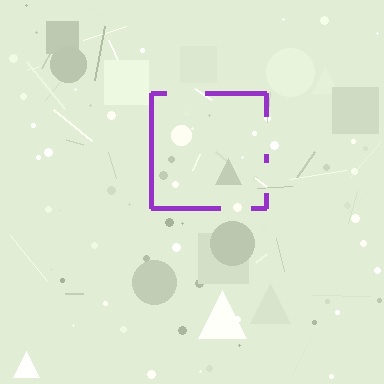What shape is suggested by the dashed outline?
The dashed outline suggests a square.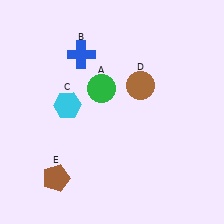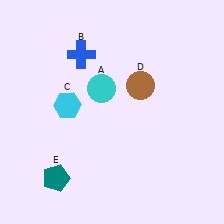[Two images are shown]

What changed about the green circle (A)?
In Image 1, A is green. In Image 2, it changed to cyan.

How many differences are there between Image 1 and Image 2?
There are 2 differences between the two images.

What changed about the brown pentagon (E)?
In Image 1, E is brown. In Image 2, it changed to teal.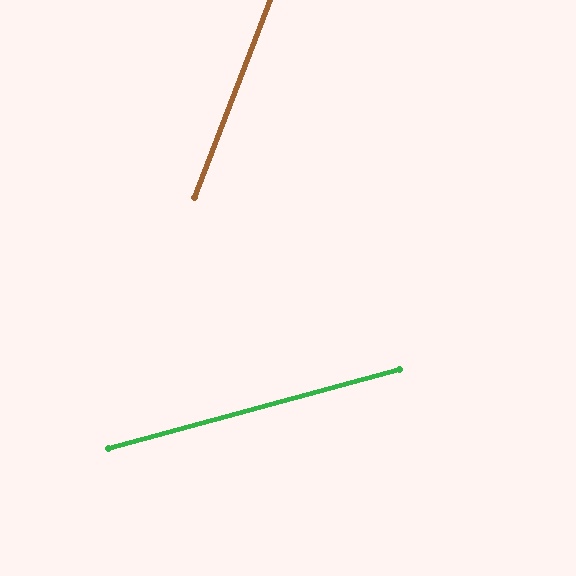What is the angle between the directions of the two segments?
Approximately 54 degrees.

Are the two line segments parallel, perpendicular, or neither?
Neither parallel nor perpendicular — they differ by about 54°.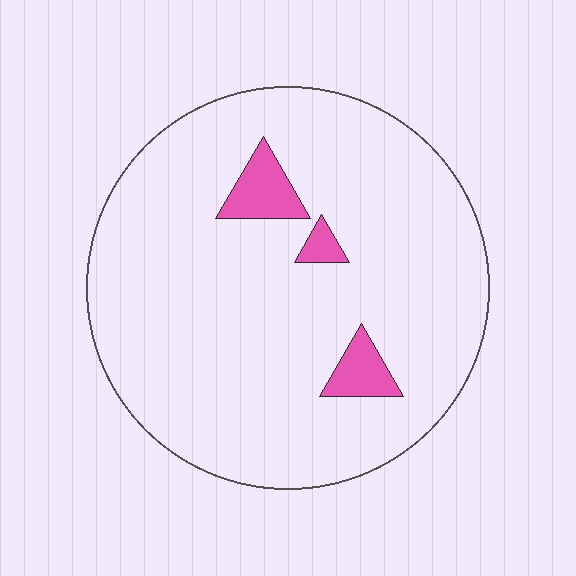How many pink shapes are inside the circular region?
3.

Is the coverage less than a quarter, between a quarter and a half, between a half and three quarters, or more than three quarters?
Less than a quarter.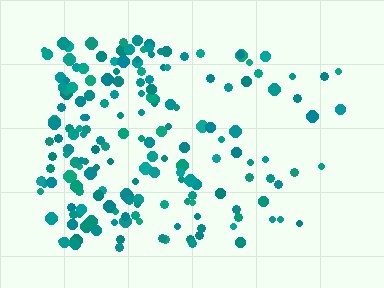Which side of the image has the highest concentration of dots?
The left.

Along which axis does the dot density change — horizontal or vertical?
Horizontal.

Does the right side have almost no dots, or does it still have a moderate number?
Still a moderate number, just noticeably fewer than the left.